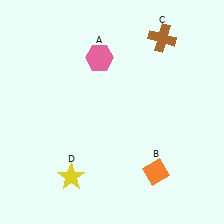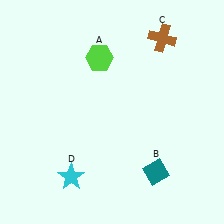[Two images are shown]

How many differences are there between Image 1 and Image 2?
There are 3 differences between the two images.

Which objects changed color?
A changed from pink to lime. B changed from orange to teal. D changed from yellow to cyan.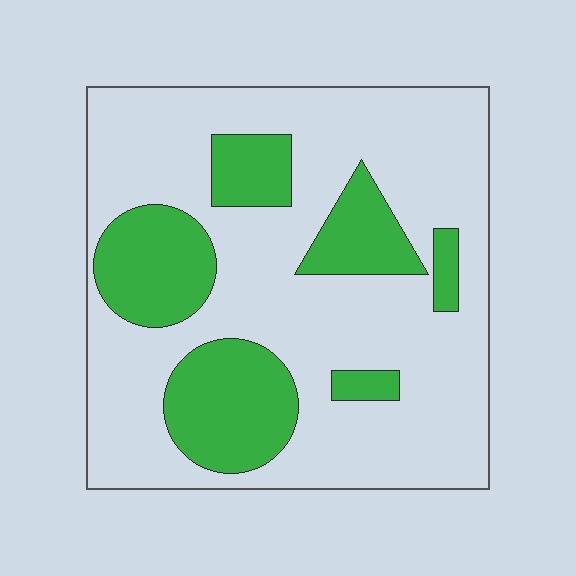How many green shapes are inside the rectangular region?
6.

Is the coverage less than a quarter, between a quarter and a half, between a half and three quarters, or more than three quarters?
Between a quarter and a half.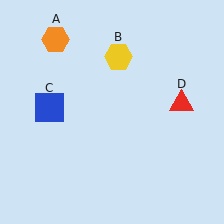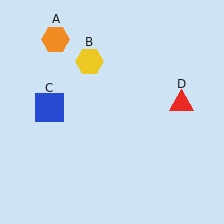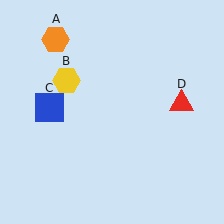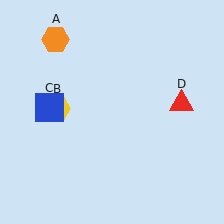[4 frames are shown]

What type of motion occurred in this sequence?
The yellow hexagon (object B) rotated counterclockwise around the center of the scene.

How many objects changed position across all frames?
1 object changed position: yellow hexagon (object B).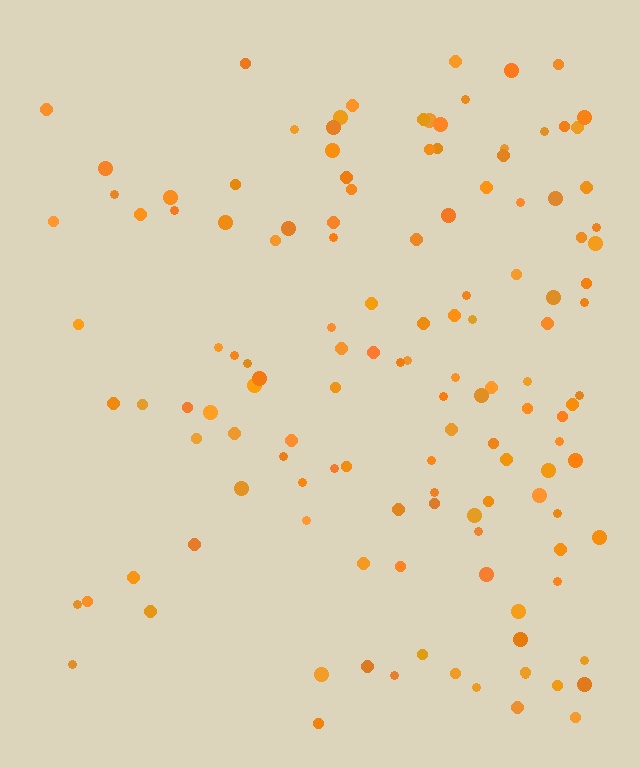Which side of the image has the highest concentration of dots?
The right.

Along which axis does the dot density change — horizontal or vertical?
Horizontal.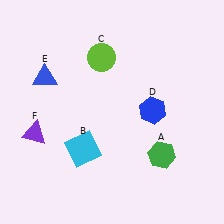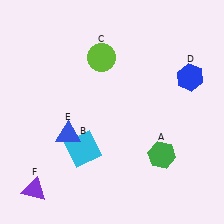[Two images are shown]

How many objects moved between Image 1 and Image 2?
3 objects moved between the two images.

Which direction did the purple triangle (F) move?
The purple triangle (F) moved down.